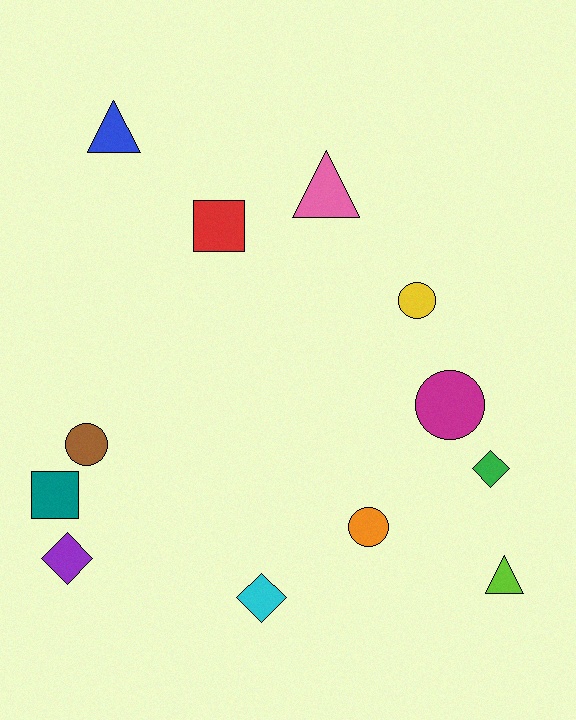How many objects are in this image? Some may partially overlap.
There are 12 objects.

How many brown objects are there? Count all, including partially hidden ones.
There is 1 brown object.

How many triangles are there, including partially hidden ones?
There are 3 triangles.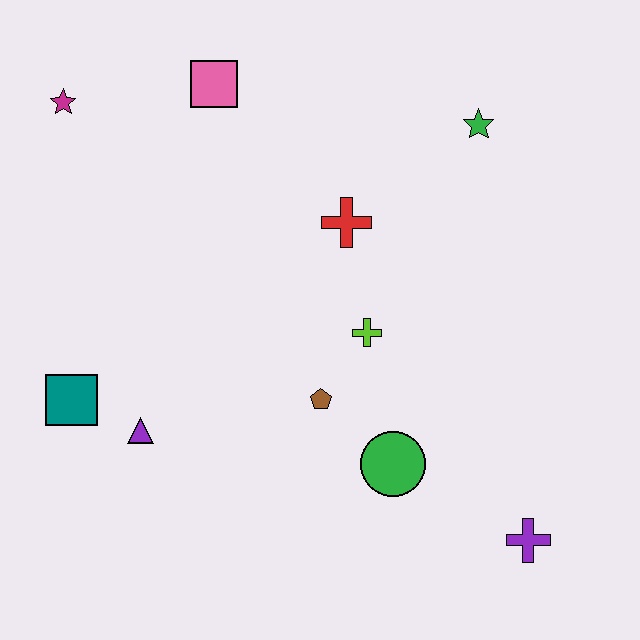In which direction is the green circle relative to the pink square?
The green circle is below the pink square.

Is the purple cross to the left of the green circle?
No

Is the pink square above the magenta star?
Yes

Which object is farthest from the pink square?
The purple cross is farthest from the pink square.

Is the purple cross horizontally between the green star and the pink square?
No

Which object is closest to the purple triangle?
The teal square is closest to the purple triangle.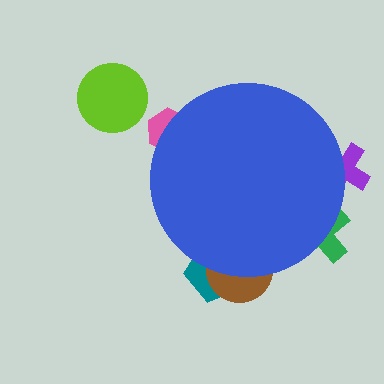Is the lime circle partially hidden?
No, the lime circle is fully visible.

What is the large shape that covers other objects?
A blue circle.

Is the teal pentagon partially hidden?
Yes, the teal pentagon is partially hidden behind the blue circle.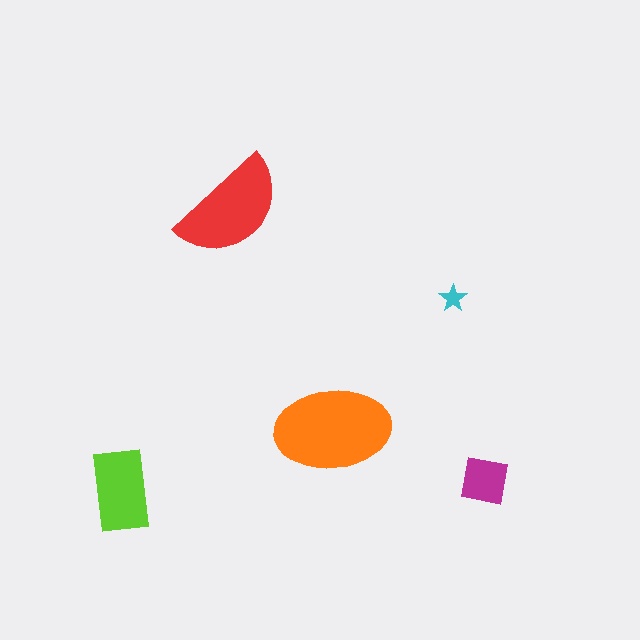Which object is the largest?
The orange ellipse.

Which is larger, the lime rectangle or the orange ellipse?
The orange ellipse.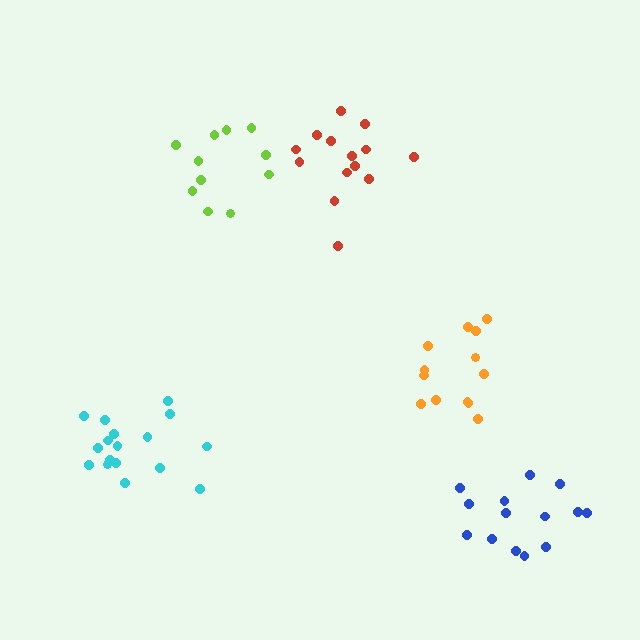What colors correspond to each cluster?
The clusters are colored: red, lime, cyan, orange, blue.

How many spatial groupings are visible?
There are 5 spatial groupings.